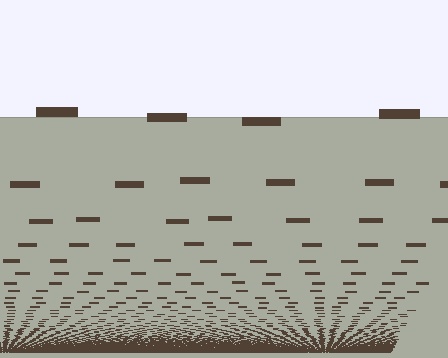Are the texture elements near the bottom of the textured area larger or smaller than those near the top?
Smaller. The gradient is inverted — elements near the bottom are smaller and denser.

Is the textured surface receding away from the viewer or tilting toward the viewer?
The surface appears to tilt toward the viewer. Texture elements get larger and sparser toward the top.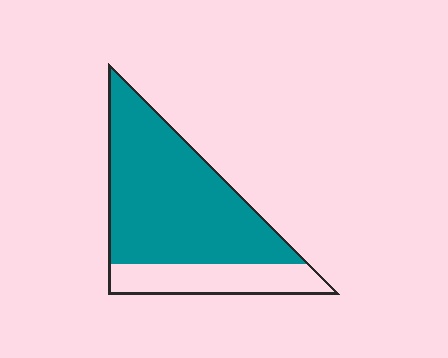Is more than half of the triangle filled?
Yes.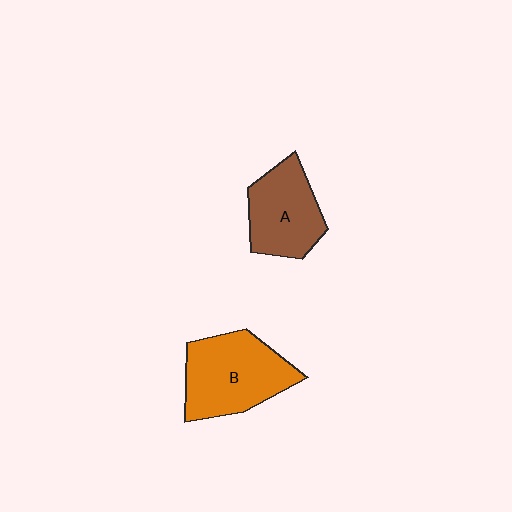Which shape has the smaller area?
Shape A (brown).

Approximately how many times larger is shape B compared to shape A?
Approximately 1.3 times.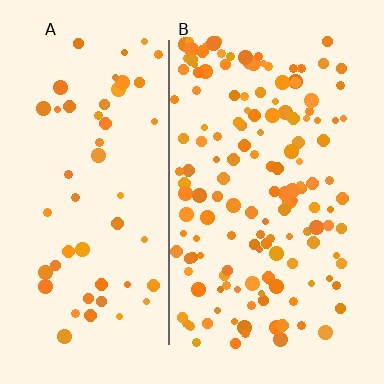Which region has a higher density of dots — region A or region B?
B (the right).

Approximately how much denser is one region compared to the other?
Approximately 2.7× — region B over region A.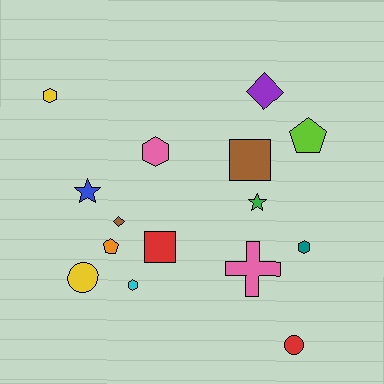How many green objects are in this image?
There is 1 green object.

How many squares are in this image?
There are 2 squares.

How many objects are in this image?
There are 15 objects.